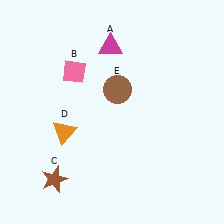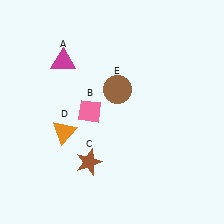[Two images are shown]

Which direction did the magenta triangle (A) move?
The magenta triangle (A) moved left.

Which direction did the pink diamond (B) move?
The pink diamond (B) moved down.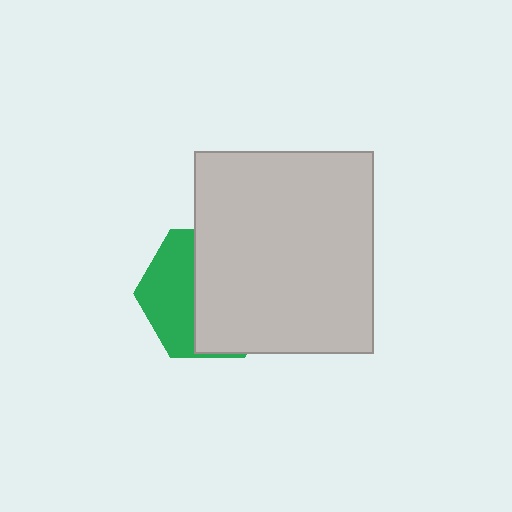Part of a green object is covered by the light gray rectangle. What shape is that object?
It is a hexagon.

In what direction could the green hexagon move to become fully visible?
The green hexagon could move left. That would shift it out from behind the light gray rectangle entirely.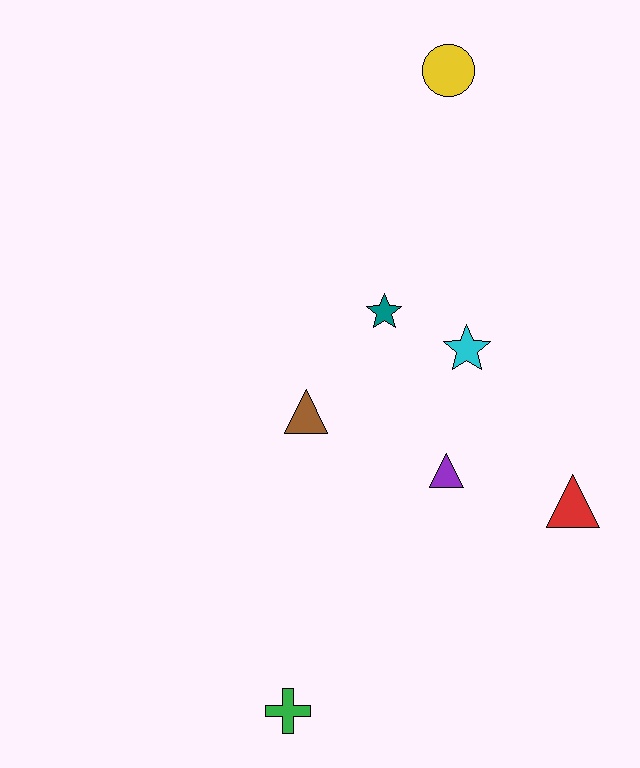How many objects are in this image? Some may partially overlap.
There are 7 objects.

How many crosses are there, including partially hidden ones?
There is 1 cross.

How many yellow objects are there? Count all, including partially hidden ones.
There is 1 yellow object.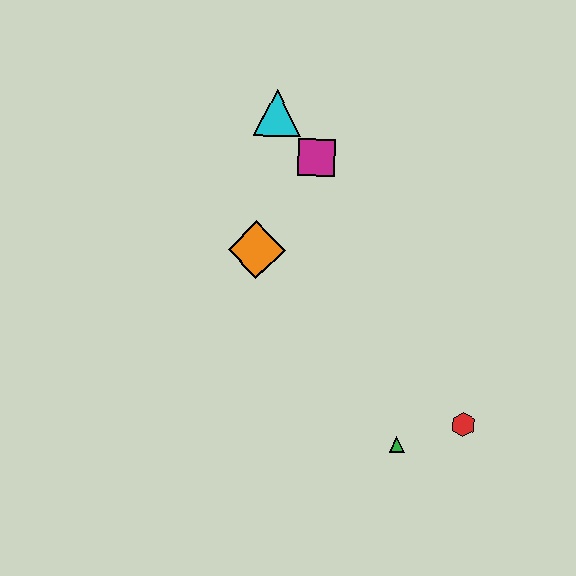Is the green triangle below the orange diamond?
Yes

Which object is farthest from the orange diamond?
The red hexagon is farthest from the orange diamond.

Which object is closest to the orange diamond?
The magenta square is closest to the orange diamond.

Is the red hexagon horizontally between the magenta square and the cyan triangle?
No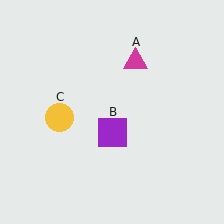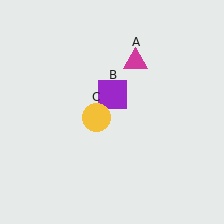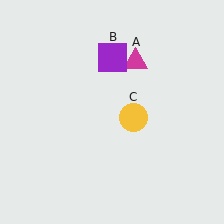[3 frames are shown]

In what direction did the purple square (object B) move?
The purple square (object B) moved up.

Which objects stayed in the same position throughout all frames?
Magenta triangle (object A) remained stationary.